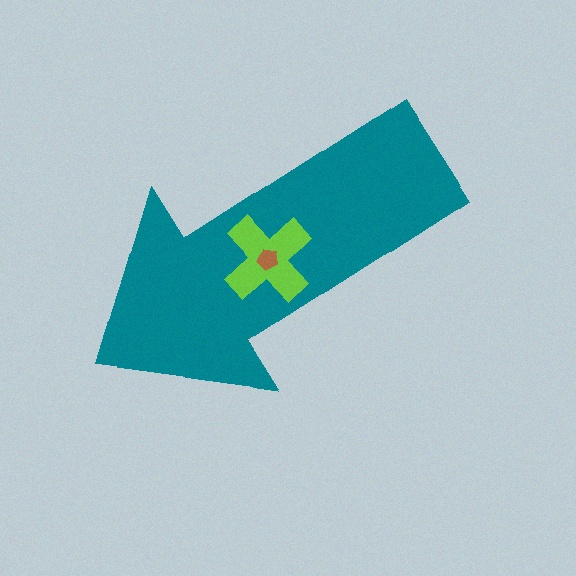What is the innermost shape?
The brown pentagon.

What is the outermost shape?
The teal arrow.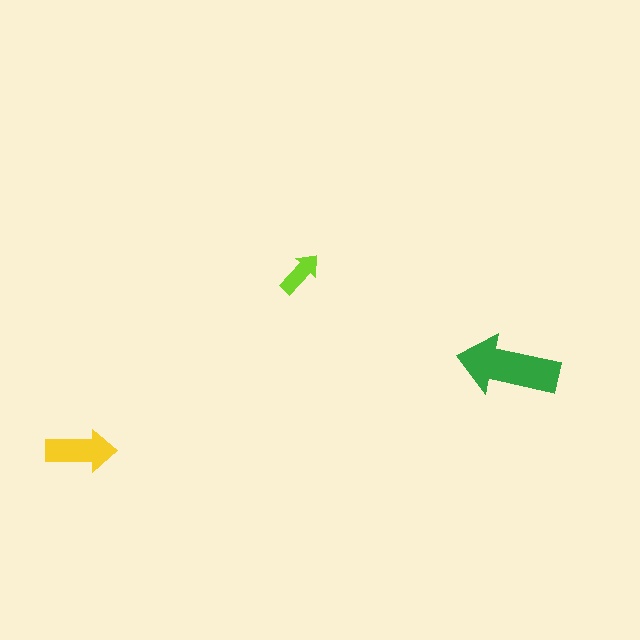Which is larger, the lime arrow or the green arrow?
The green one.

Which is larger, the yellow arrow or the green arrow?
The green one.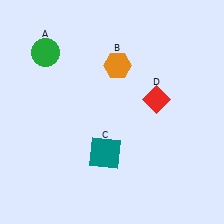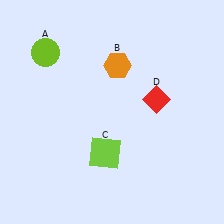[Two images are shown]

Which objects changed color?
A changed from green to lime. C changed from teal to lime.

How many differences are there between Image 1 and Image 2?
There are 2 differences between the two images.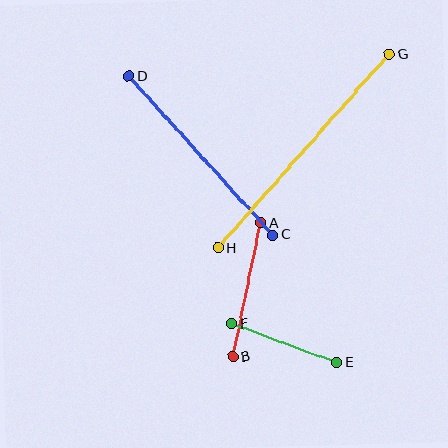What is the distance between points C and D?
The distance is approximately 214 pixels.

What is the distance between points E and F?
The distance is approximately 112 pixels.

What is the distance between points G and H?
The distance is approximately 259 pixels.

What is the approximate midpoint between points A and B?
The midpoint is at approximately (247, 290) pixels.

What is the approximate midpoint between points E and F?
The midpoint is at approximately (284, 343) pixels.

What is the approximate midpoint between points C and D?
The midpoint is at approximately (201, 155) pixels.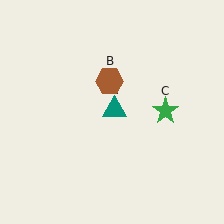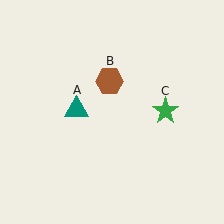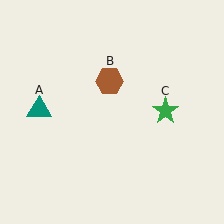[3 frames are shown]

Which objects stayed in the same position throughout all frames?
Brown hexagon (object B) and green star (object C) remained stationary.